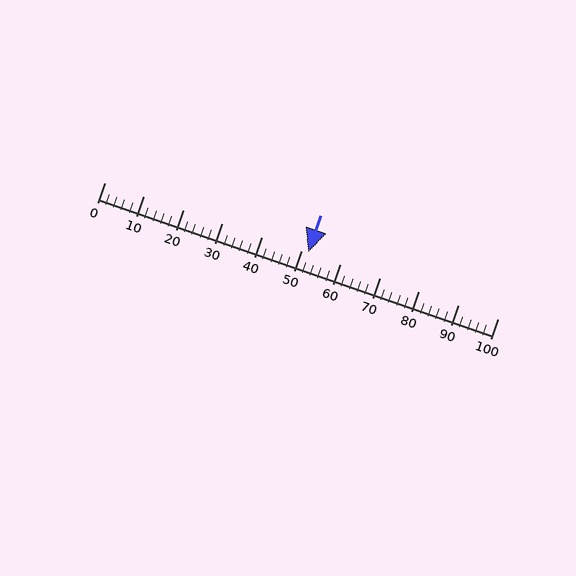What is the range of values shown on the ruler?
The ruler shows values from 0 to 100.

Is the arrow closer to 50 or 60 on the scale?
The arrow is closer to 50.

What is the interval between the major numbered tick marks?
The major tick marks are spaced 10 units apart.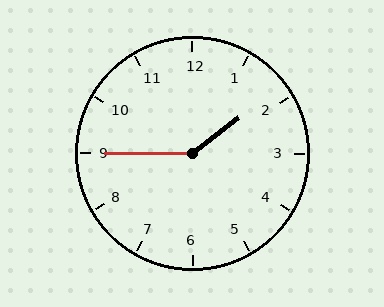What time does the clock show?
1:45.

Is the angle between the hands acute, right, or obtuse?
It is obtuse.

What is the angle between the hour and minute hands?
Approximately 142 degrees.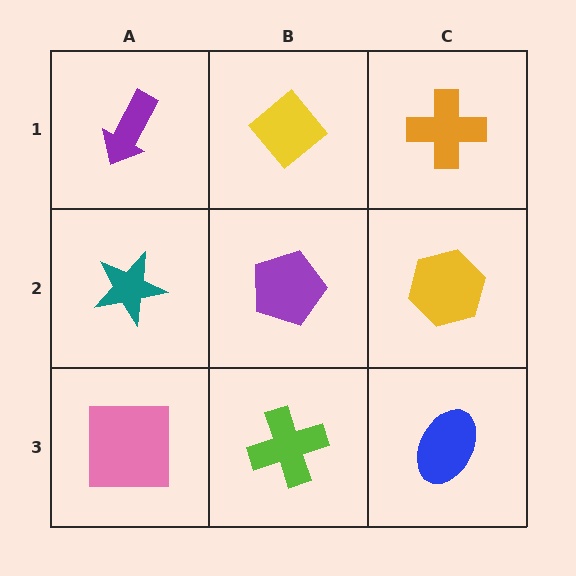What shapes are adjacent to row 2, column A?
A purple arrow (row 1, column A), a pink square (row 3, column A), a purple pentagon (row 2, column B).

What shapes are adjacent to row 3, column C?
A yellow hexagon (row 2, column C), a lime cross (row 3, column B).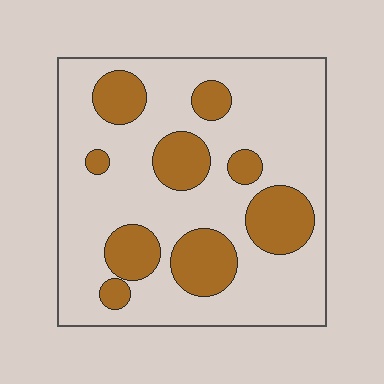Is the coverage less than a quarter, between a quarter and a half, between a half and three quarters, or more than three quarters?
Between a quarter and a half.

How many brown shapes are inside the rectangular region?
9.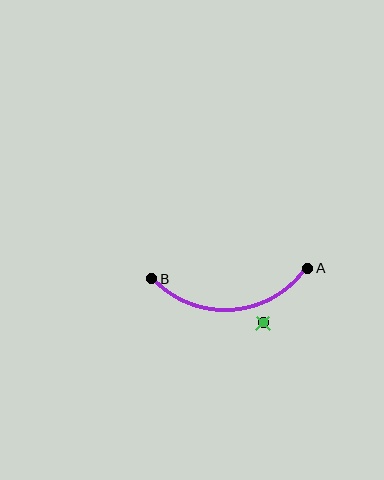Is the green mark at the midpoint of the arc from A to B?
No — the green mark does not lie on the arc at all. It sits slightly outside the curve.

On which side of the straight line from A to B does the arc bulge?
The arc bulges below the straight line connecting A and B.